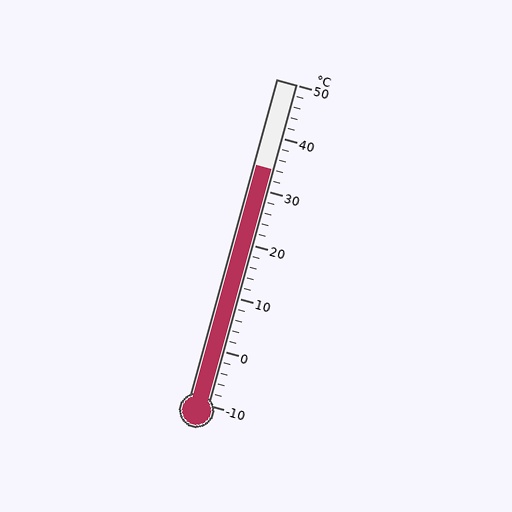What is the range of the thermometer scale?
The thermometer scale ranges from -10°C to 50°C.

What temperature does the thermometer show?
The thermometer shows approximately 34°C.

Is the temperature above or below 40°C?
The temperature is below 40°C.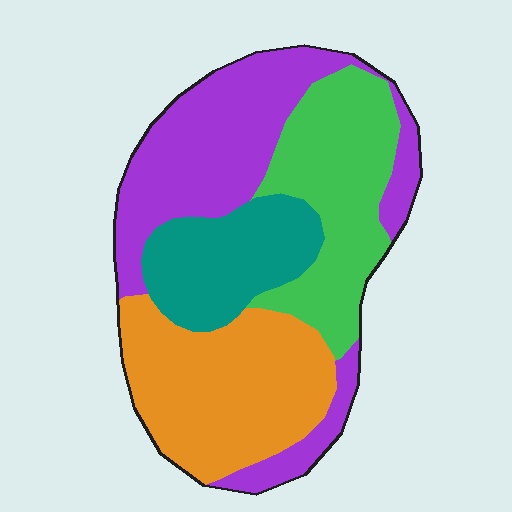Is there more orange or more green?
Orange.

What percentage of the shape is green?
Green takes up about one quarter (1/4) of the shape.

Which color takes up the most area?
Purple, at roughly 30%.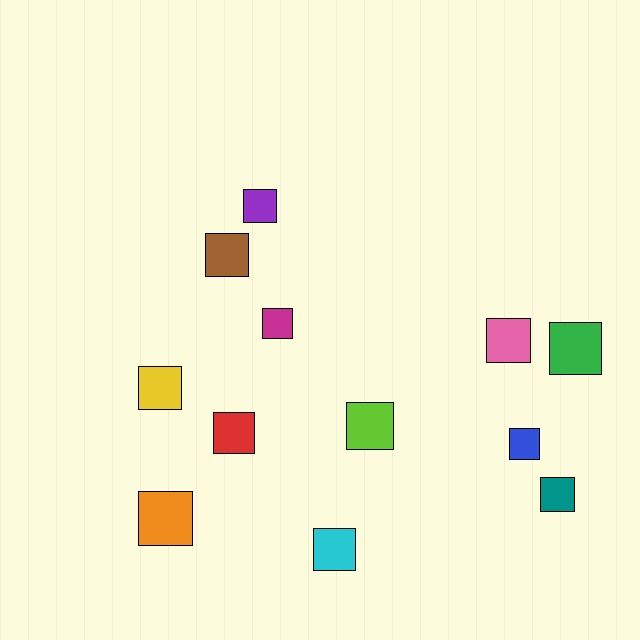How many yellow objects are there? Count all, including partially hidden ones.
There is 1 yellow object.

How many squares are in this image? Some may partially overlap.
There are 12 squares.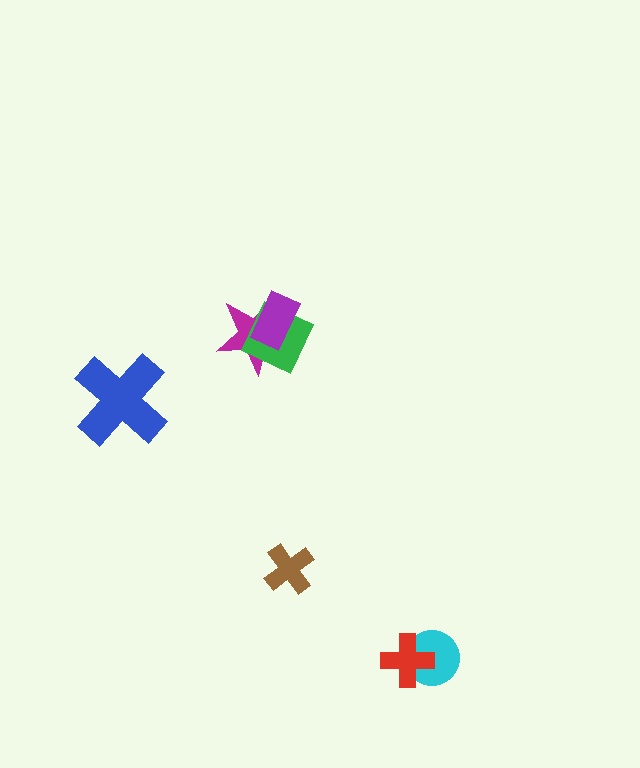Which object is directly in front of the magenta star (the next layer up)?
The green square is directly in front of the magenta star.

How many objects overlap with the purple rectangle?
2 objects overlap with the purple rectangle.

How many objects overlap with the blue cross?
0 objects overlap with the blue cross.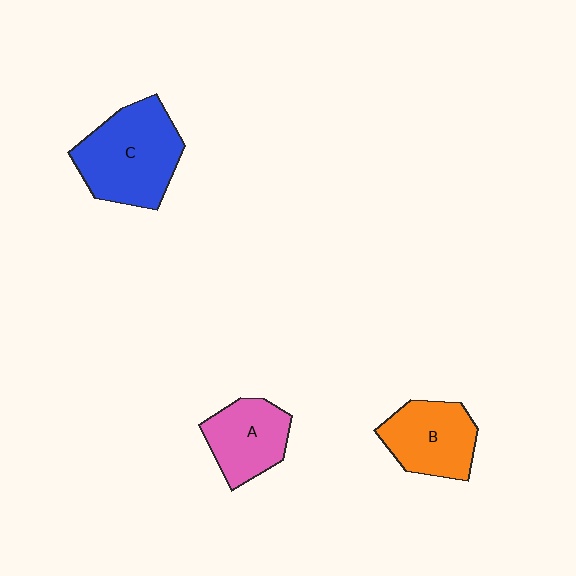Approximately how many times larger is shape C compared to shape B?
Approximately 1.4 times.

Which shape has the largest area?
Shape C (blue).